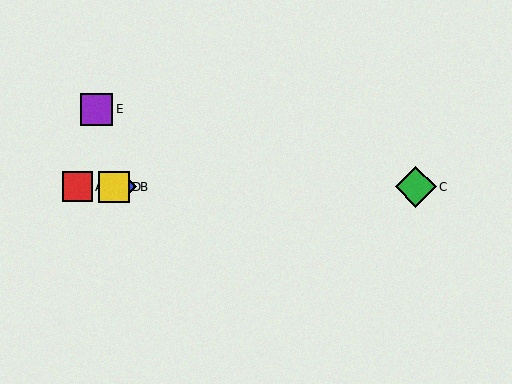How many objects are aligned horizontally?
4 objects (A, B, C, D) are aligned horizontally.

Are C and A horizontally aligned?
Yes, both are at y≈187.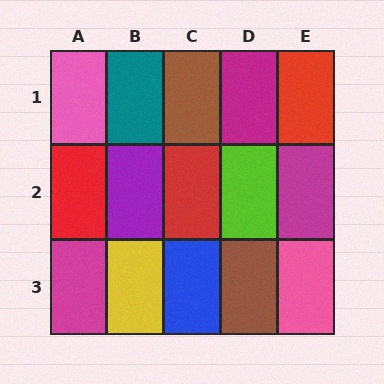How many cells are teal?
1 cell is teal.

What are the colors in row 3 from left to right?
Magenta, yellow, blue, brown, pink.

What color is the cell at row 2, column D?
Lime.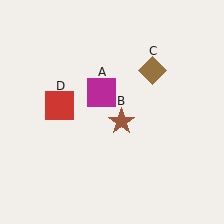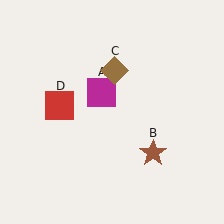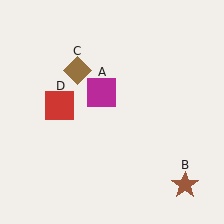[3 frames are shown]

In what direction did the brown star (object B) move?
The brown star (object B) moved down and to the right.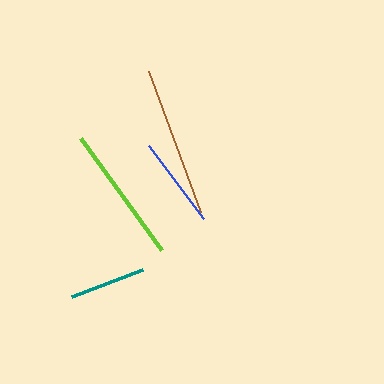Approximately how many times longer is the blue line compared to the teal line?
The blue line is approximately 1.2 times the length of the teal line.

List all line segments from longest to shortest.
From longest to shortest: brown, lime, blue, teal.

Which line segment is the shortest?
The teal line is the shortest at approximately 76 pixels.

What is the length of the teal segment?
The teal segment is approximately 76 pixels long.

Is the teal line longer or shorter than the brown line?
The brown line is longer than the teal line.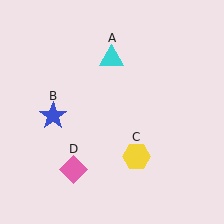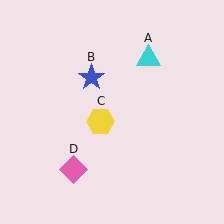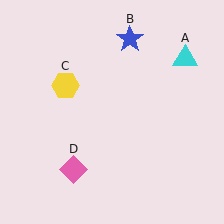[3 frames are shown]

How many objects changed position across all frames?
3 objects changed position: cyan triangle (object A), blue star (object B), yellow hexagon (object C).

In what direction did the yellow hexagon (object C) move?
The yellow hexagon (object C) moved up and to the left.